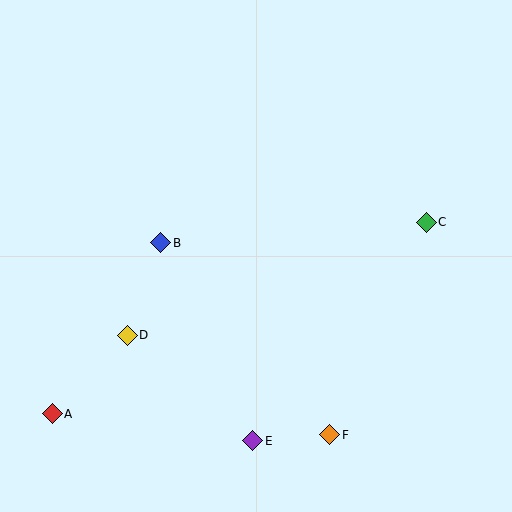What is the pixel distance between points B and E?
The distance between B and E is 218 pixels.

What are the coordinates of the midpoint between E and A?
The midpoint between E and A is at (153, 427).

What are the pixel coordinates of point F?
Point F is at (330, 435).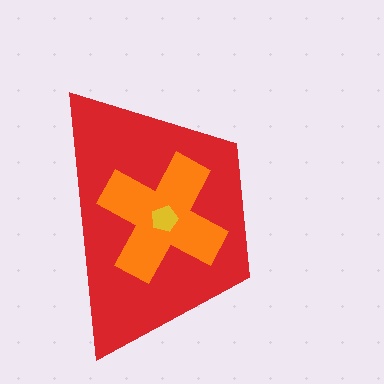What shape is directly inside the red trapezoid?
The orange cross.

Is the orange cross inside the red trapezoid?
Yes.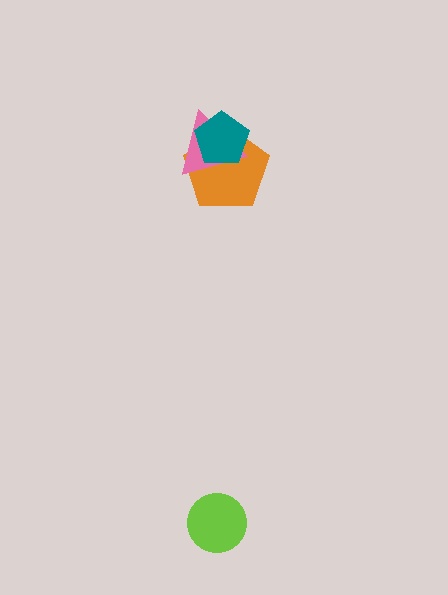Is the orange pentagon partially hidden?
Yes, it is partially covered by another shape.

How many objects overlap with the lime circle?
0 objects overlap with the lime circle.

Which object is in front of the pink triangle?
The teal pentagon is in front of the pink triangle.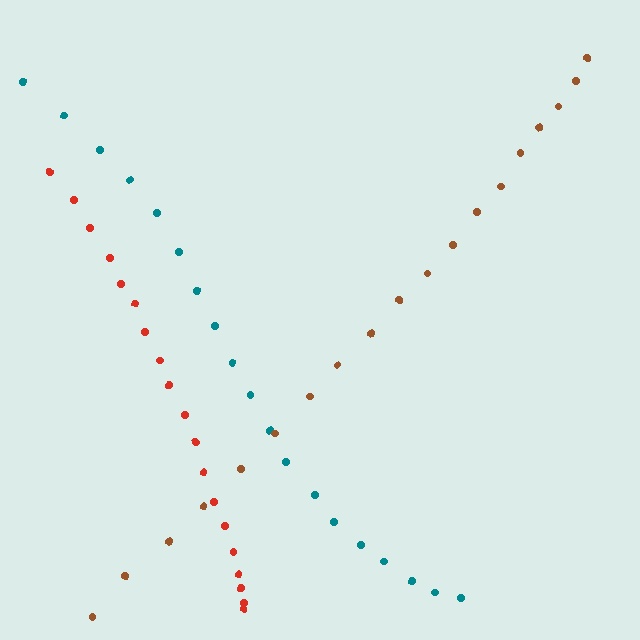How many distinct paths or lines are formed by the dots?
There are 3 distinct paths.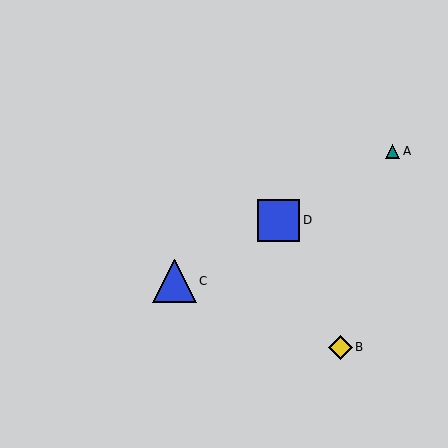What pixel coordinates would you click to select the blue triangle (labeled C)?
Click at (174, 281) to select the blue triangle C.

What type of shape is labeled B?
Shape B is a yellow diamond.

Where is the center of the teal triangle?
The center of the teal triangle is at (393, 151).